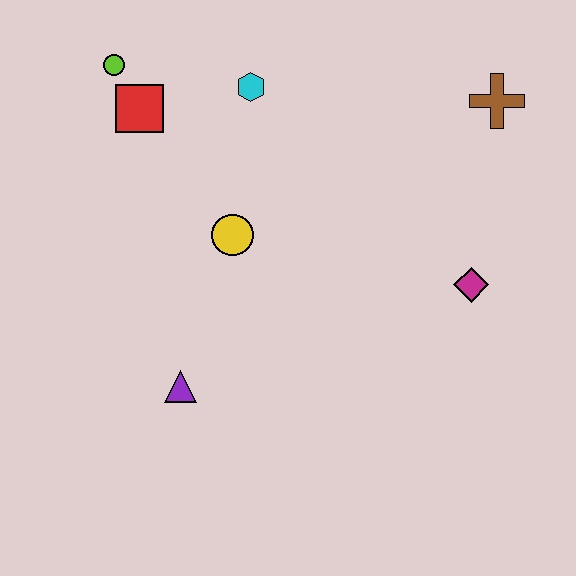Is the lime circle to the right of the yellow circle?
No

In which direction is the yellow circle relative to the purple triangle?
The yellow circle is above the purple triangle.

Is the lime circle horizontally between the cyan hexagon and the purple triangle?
No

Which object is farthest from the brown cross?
The purple triangle is farthest from the brown cross.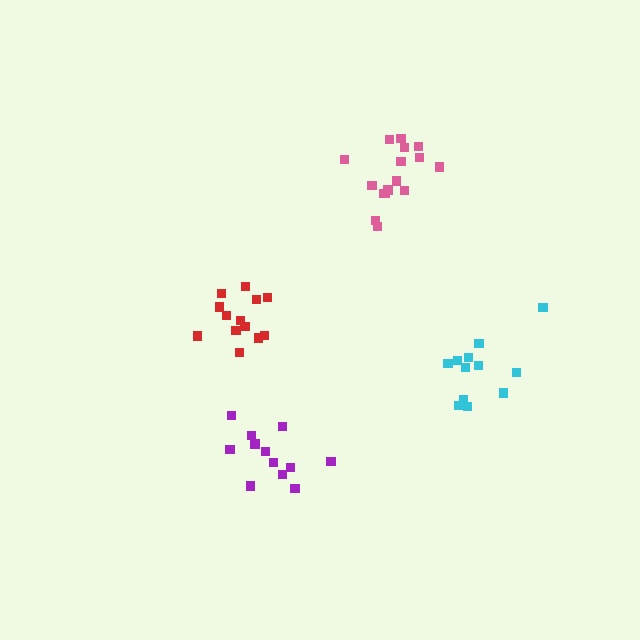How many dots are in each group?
Group 1: 12 dots, Group 2: 13 dots, Group 3: 16 dots, Group 4: 12 dots (53 total).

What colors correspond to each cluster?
The clusters are colored: purple, red, pink, cyan.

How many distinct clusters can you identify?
There are 4 distinct clusters.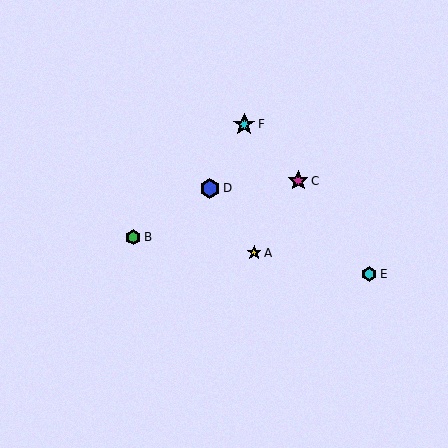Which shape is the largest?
The cyan star (labeled F) is the largest.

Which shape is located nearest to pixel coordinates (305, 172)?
The magenta star (labeled C) at (298, 181) is nearest to that location.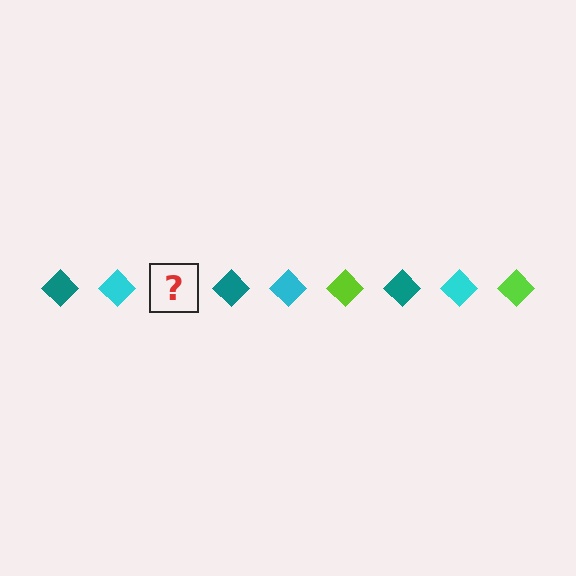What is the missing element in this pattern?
The missing element is a lime diamond.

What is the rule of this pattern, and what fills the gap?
The rule is that the pattern cycles through teal, cyan, lime diamonds. The gap should be filled with a lime diamond.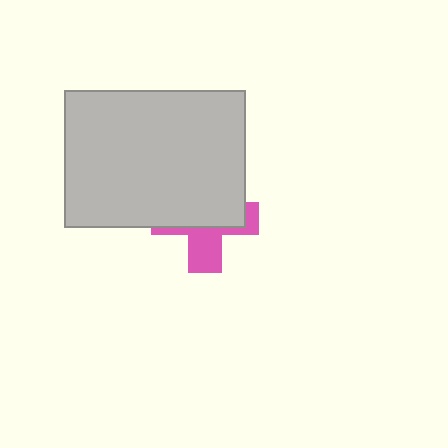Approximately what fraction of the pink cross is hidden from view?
Roughly 59% of the pink cross is hidden behind the light gray rectangle.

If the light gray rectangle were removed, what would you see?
You would see the complete pink cross.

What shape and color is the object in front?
The object in front is a light gray rectangle.